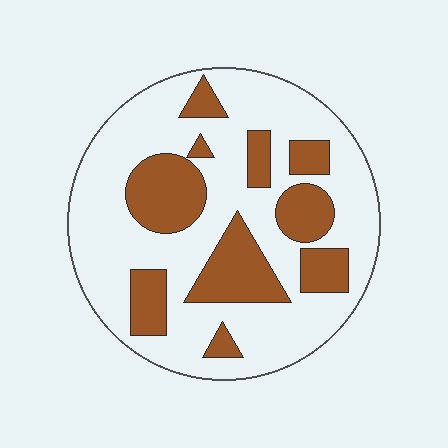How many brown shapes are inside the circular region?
10.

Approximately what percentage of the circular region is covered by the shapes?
Approximately 30%.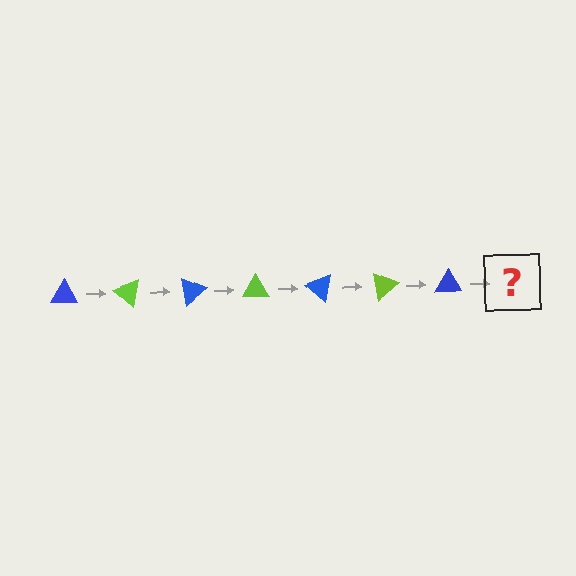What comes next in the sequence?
The next element should be a lime triangle, rotated 280 degrees from the start.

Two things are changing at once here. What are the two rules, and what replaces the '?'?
The two rules are that it rotates 40 degrees each step and the color cycles through blue and lime. The '?' should be a lime triangle, rotated 280 degrees from the start.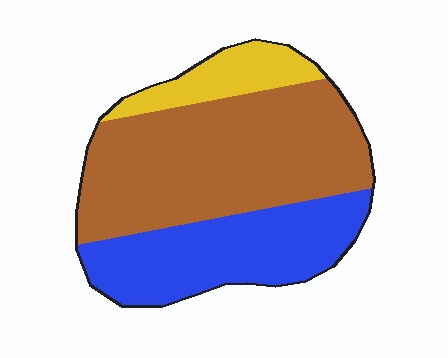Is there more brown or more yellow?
Brown.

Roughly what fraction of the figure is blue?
Blue takes up about one third (1/3) of the figure.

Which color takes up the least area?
Yellow, at roughly 15%.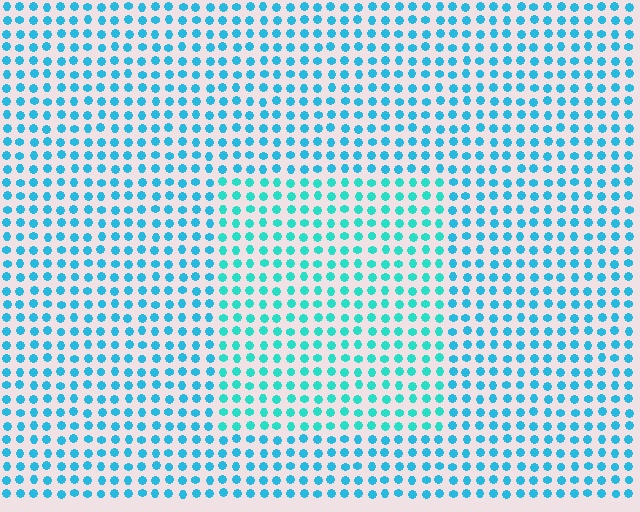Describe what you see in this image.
The image is filled with small cyan elements in a uniform arrangement. A rectangle-shaped region is visible where the elements are tinted to a slightly different hue, forming a subtle color boundary.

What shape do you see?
I see a rectangle.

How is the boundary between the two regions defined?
The boundary is defined purely by a slight shift in hue (about 20 degrees). Spacing, size, and orientation are identical on both sides.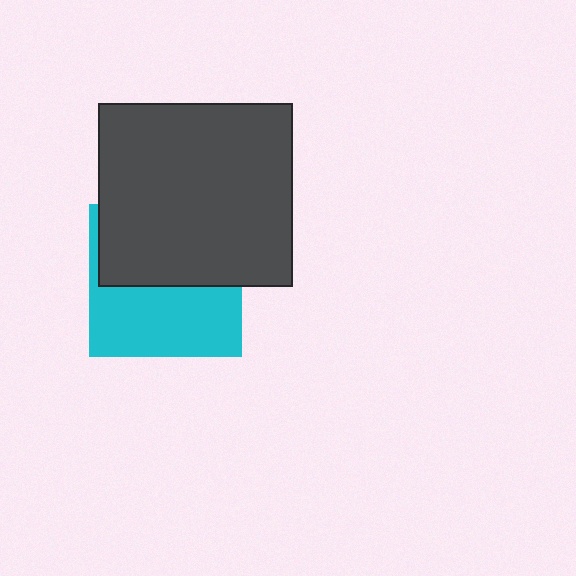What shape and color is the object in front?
The object in front is a dark gray rectangle.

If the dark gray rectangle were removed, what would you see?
You would see the complete cyan square.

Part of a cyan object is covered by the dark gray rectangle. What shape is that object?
It is a square.